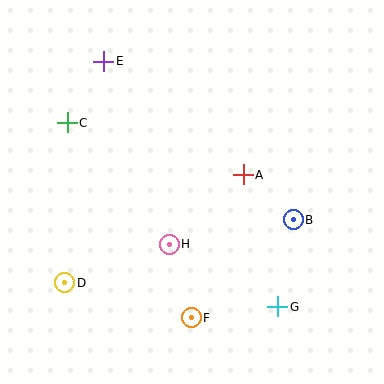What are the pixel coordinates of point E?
Point E is at (104, 61).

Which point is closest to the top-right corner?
Point A is closest to the top-right corner.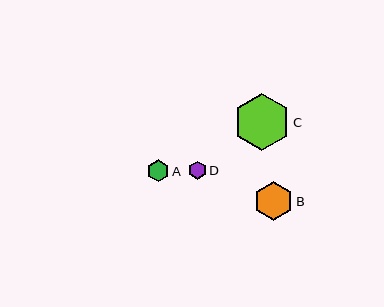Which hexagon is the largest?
Hexagon C is the largest with a size of approximately 57 pixels.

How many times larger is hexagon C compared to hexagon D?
Hexagon C is approximately 3.2 times the size of hexagon D.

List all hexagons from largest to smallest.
From largest to smallest: C, B, A, D.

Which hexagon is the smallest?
Hexagon D is the smallest with a size of approximately 18 pixels.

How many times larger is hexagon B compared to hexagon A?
Hexagon B is approximately 1.8 times the size of hexagon A.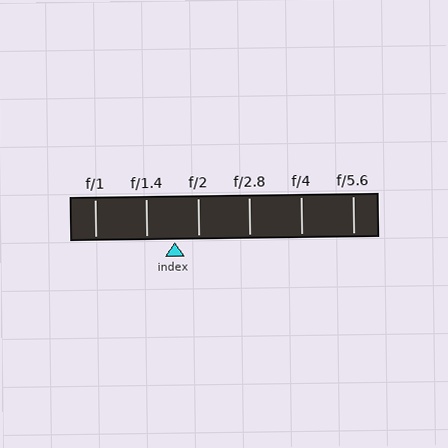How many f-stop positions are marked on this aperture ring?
There are 6 f-stop positions marked.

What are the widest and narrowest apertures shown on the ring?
The widest aperture shown is f/1 and the narrowest is f/5.6.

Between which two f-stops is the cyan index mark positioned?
The index mark is between f/1.4 and f/2.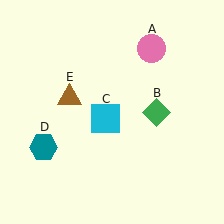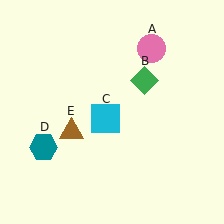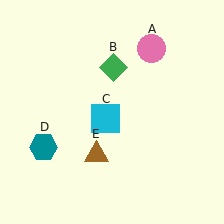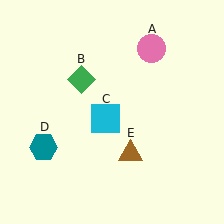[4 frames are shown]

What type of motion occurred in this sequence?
The green diamond (object B), brown triangle (object E) rotated counterclockwise around the center of the scene.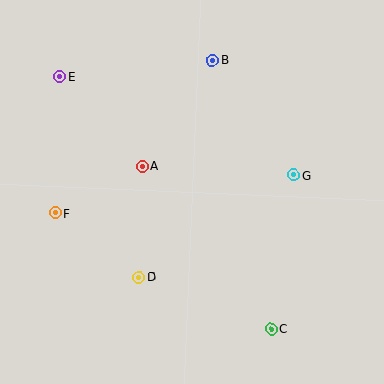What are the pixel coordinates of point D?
Point D is at (139, 277).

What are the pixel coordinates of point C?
Point C is at (271, 329).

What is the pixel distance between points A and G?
The distance between A and G is 152 pixels.